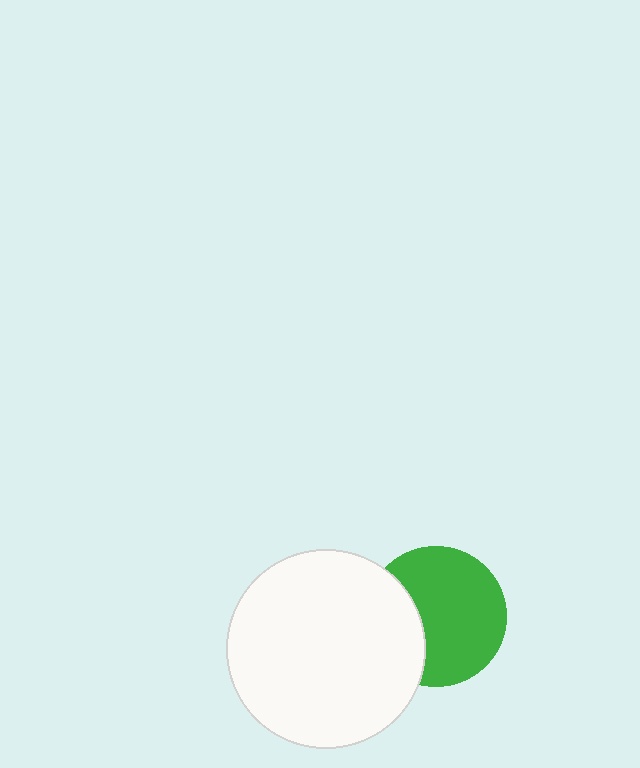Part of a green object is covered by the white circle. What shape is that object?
It is a circle.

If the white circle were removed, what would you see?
You would see the complete green circle.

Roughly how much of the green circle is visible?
Most of it is visible (roughly 70%).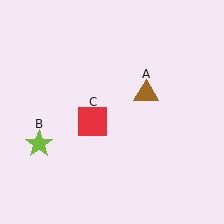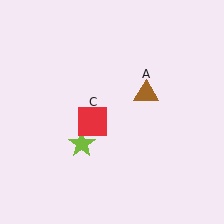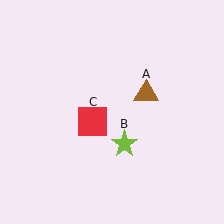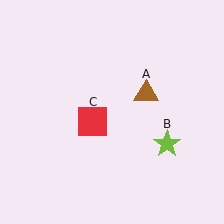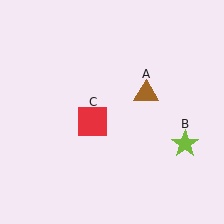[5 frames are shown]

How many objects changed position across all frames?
1 object changed position: lime star (object B).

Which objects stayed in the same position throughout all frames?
Brown triangle (object A) and red square (object C) remained stationary.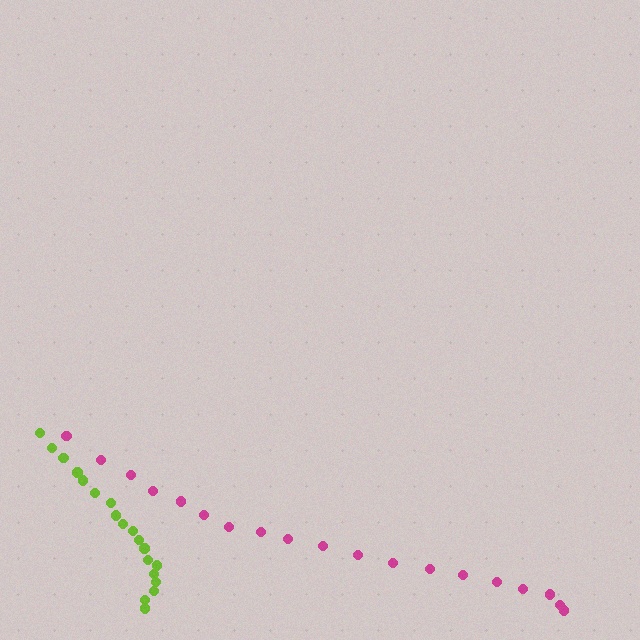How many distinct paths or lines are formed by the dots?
There are 2 distinct paths.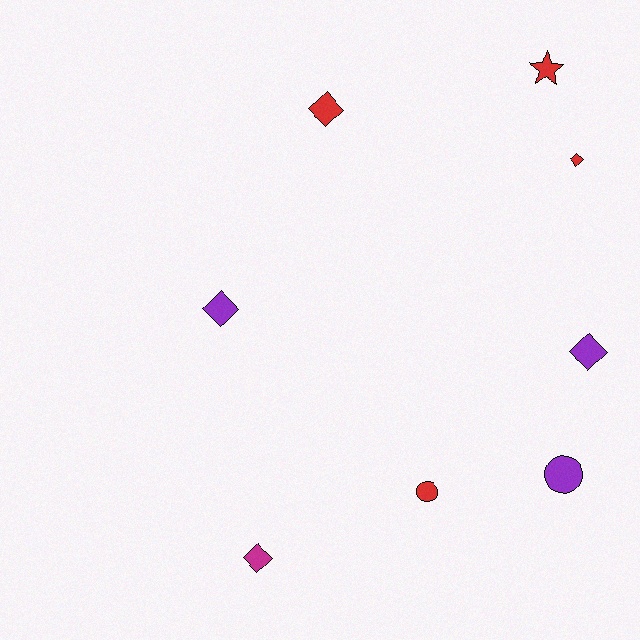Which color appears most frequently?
Red, with 4 objects.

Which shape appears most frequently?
Diamond, with 5 objects.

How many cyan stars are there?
There are no cyan stars.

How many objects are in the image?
There are 8 objects.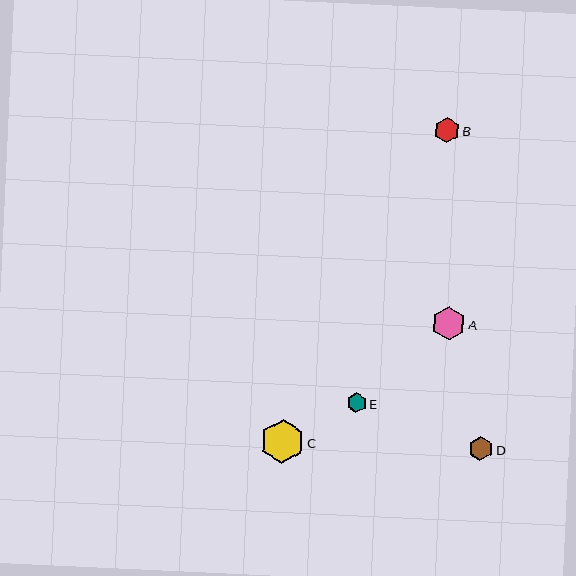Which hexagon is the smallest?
Hexagon E is the smallest with a size of approximately 19 pixels.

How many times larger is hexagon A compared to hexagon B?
Hexagon A is approximately 1.4 times the size of hexagon B.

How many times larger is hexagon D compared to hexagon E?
Hexagon D is approximately 1.2 times the size of hexagon E.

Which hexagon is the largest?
Hexagon C is the largest with a size of approximately 43 pixels.